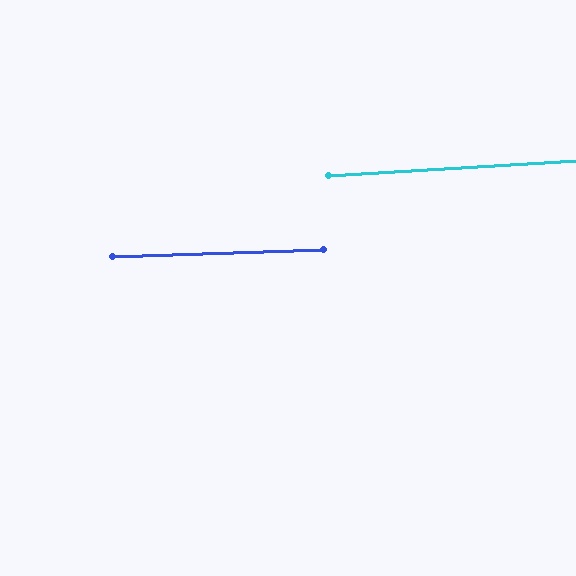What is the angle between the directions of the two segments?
Approximately 2 degrees.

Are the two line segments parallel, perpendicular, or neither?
Parallel — their directions differ by only 1.6°.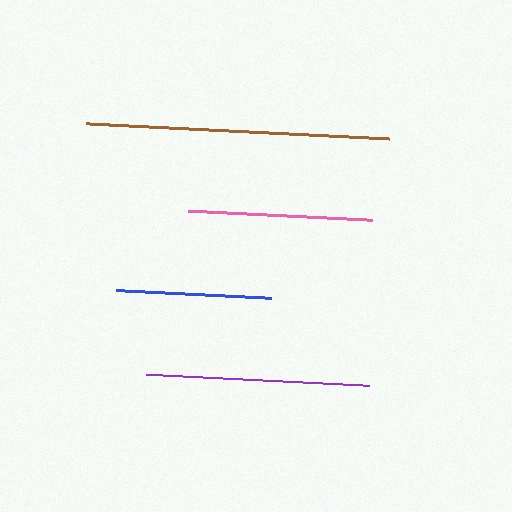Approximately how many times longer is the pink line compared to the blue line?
The pink line is approximately 1.2 times the length of the blue line.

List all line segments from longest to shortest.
From longest to shortest: brown, purple, pink, blue.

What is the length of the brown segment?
The brown segment is approximately 303 pixels long.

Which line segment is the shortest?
The blue line is the shortest at approximately 155 pixels.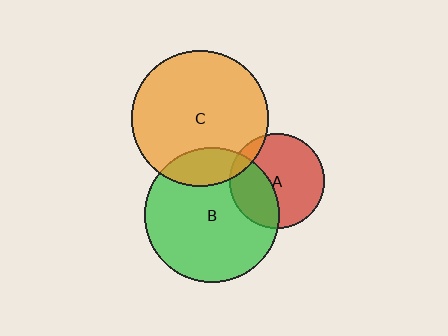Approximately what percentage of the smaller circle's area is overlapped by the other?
Approximately 10%.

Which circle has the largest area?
Circle C (orange).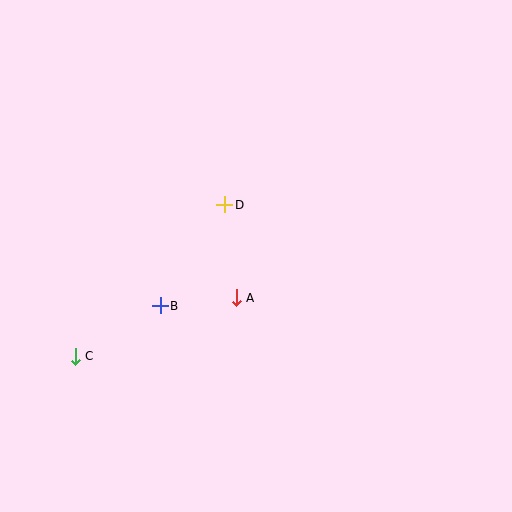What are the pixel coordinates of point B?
Point B is at (160, 306).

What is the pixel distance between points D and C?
The distance between D and C is 213 pixels.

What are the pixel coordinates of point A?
Point A is at (236, 298).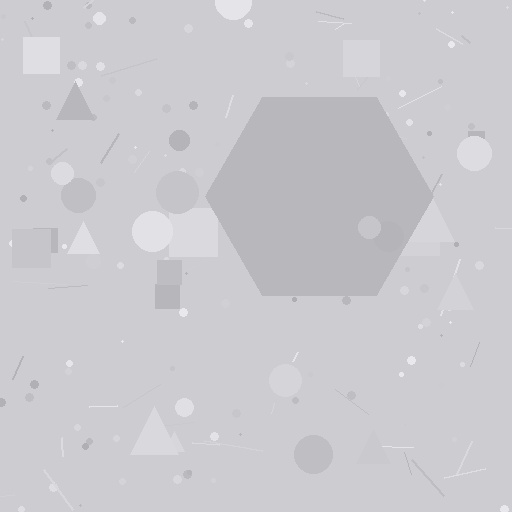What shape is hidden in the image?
A hexagon is hidden in the image.